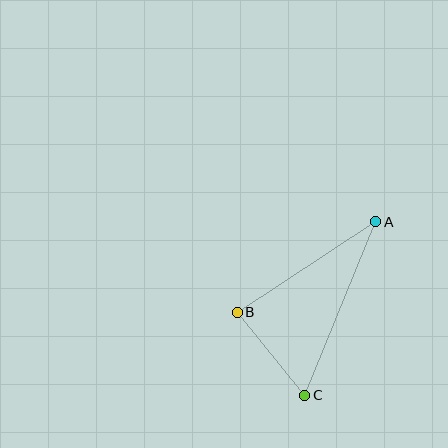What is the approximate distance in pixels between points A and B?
The distance between A and B is approximately 165 pixels.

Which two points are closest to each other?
Points B and C are closest to each other.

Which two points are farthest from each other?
Points A and C are farthest from each other.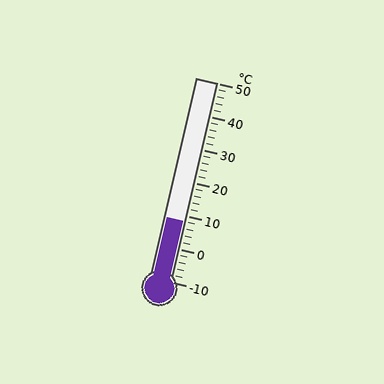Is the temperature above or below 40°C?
The temperature is below 40°C.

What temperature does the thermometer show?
The thermometer shows approximately 8°C.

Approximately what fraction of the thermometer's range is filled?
The thermometer is filled to approximately 30% of its range.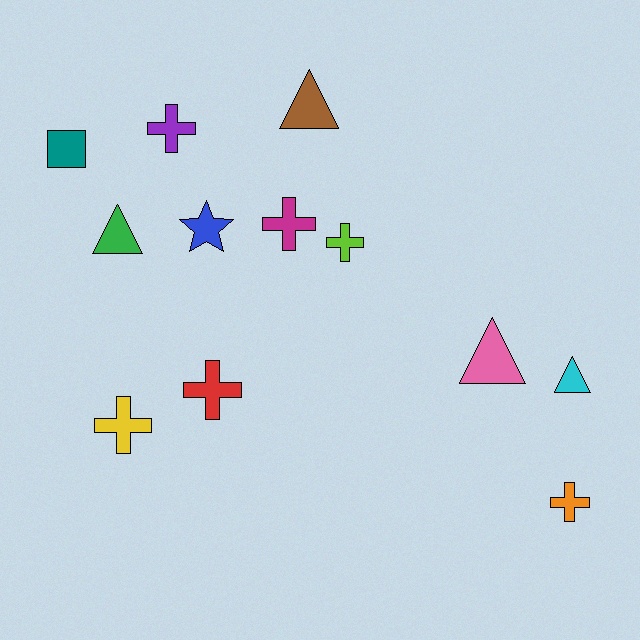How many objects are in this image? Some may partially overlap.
There are 12 objects.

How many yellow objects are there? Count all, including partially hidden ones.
There is 1 yellow object.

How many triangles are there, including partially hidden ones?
There are 4 triangles.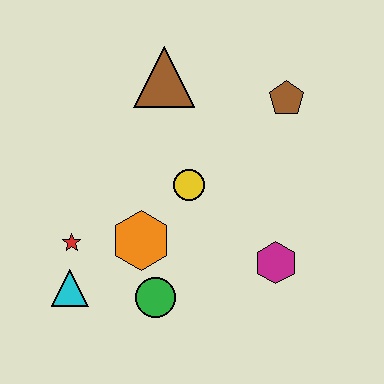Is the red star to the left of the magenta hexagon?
Yes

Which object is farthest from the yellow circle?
The cyan triangle is farthest from the yellow circle.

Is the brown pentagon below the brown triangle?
Yes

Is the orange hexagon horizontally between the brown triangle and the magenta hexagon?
No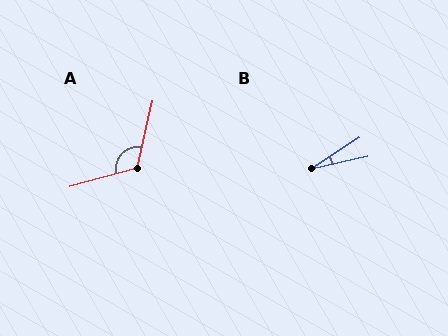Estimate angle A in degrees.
Approximately 118 degrees.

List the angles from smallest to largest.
B (20°), A (118°).